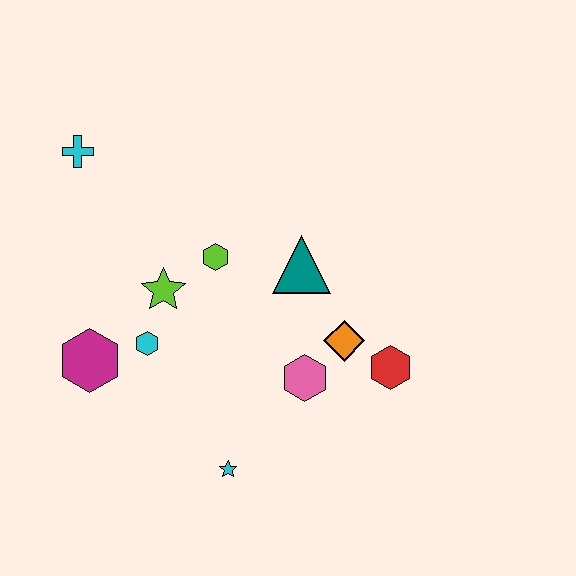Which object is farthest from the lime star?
The red hexagon is farthest from the lime star.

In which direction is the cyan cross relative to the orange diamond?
The cyan cross is to the left of the orange diamond.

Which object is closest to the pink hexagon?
The orange diamond is closest to the pink hexagon.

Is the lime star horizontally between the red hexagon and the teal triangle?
No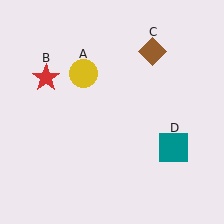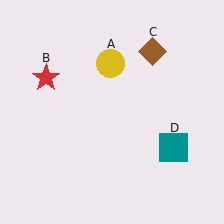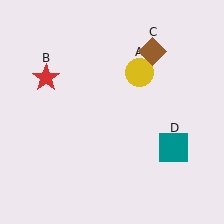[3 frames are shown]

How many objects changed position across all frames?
1 object changed position: yellow circle (object A).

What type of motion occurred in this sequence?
The yellow circle (object A) rotated clockwise around the center of the scene.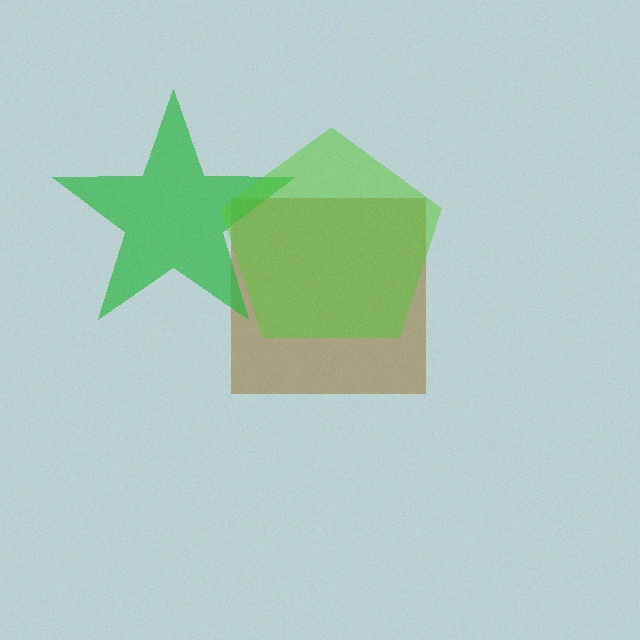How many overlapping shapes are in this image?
There are 3 overlapping shapes in the image.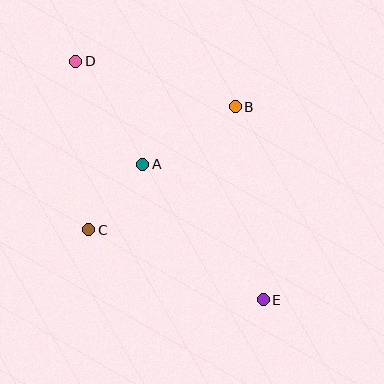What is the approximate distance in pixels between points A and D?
The distance between A and D is approximately 123 pixels.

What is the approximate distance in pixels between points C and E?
The distance between C and E is approximately 188 pixels.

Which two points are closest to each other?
Points A and C are closest to each other.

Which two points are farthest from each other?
Points D and E are farthest from each other.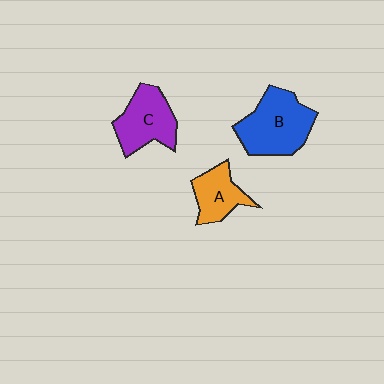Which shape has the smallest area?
Shape A (orange).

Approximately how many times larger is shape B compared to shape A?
Approximately 1.7 times.